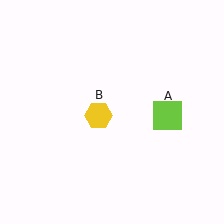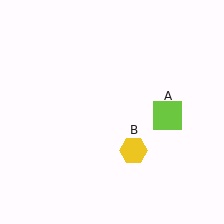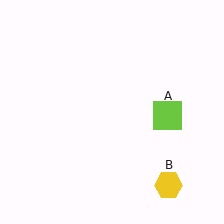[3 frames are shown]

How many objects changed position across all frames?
1 object changed position: yellow hexagon (object B).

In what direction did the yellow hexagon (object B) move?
The yellow hexagon (object B) moved down and to the right.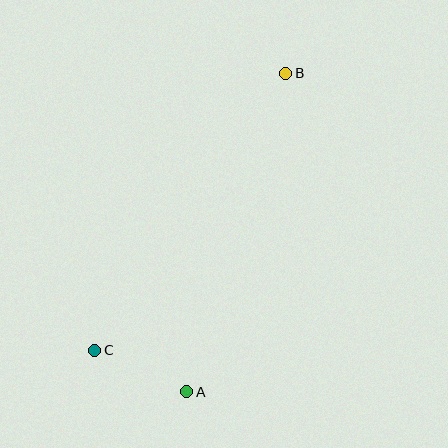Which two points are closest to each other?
Points A and C are closest to each other.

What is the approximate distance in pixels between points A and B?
The distance between A and B is approximately 334 pixels.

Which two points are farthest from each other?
Points B and C are farthest from each other.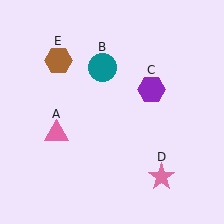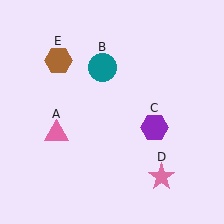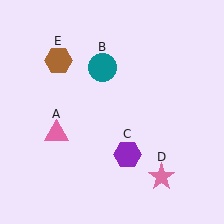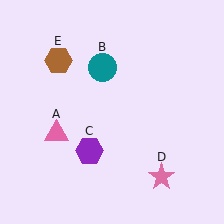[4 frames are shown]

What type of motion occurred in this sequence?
The purple hexagon (object C) rotated clockwise around the center of the scene.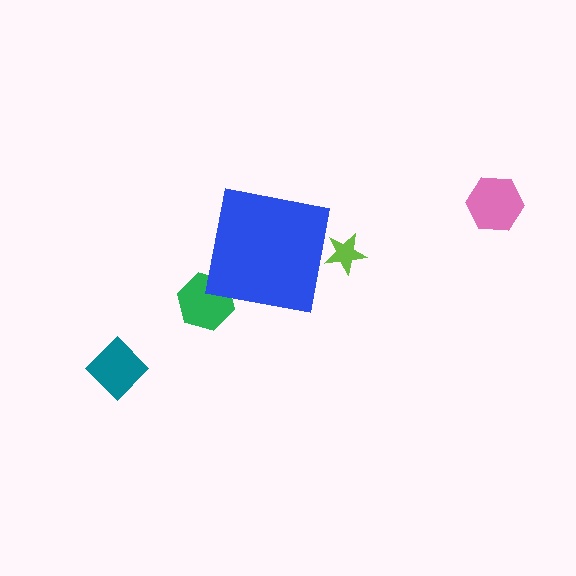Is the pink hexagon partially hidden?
No, the pink hexagon is fully visible.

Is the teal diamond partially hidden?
No, the teal diamond is fully visible.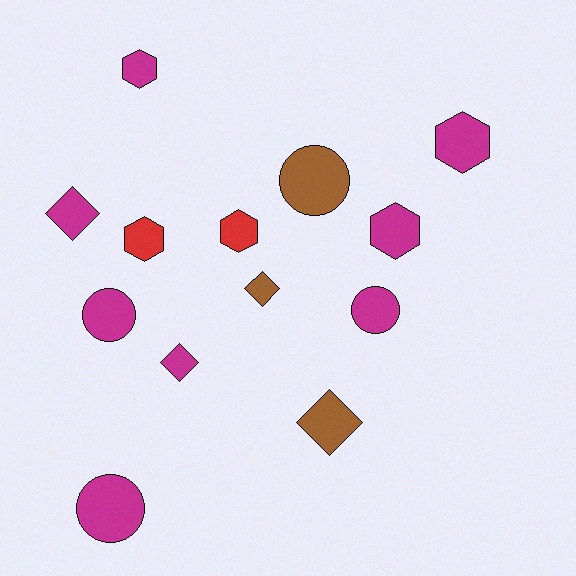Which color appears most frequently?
Magenta, with 8 objects.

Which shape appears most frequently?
Hexagon, with 5 objects.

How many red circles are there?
There are no red circles.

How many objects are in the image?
There are 13 objects.